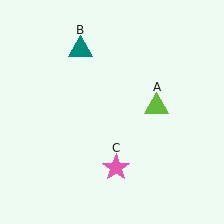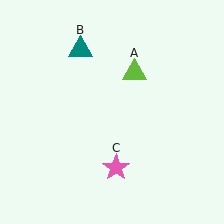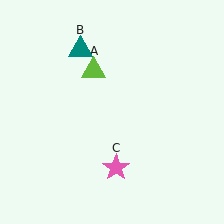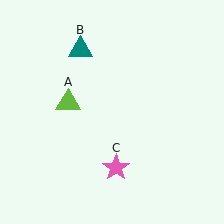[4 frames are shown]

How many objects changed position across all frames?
1 object changed position: lime triangle (object A).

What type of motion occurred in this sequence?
The lime triangle (object A) rotated counterclockwise around the center of the scene.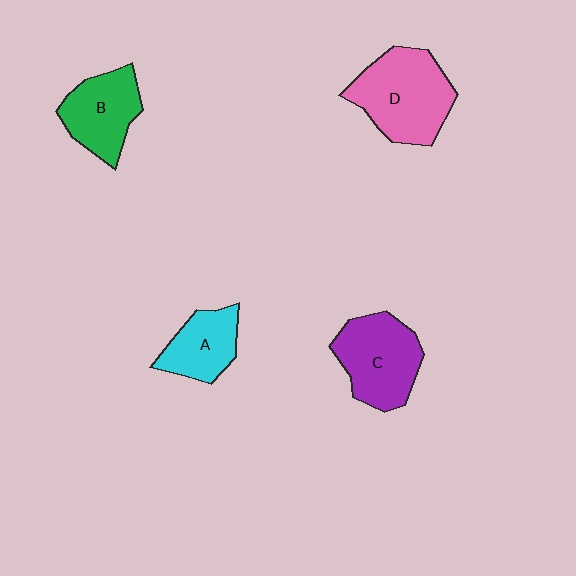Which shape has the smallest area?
Shape A (cyan).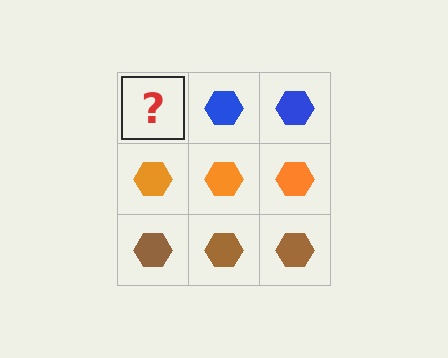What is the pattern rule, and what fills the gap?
The rule is that each row has a consistent color. The gap should be filled with a blue hexagon.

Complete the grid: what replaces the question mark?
The question mark should be replaced with a blue hexagon.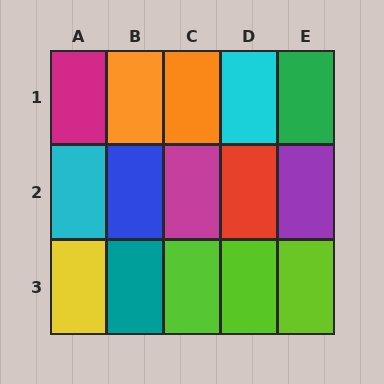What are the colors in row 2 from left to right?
Cyan, blue, magenta, red, purple.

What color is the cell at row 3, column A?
Yellow.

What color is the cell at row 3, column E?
Lime.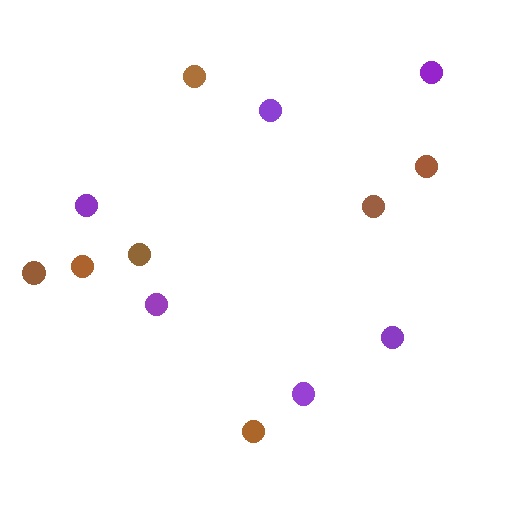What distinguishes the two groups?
There are 2 groups: one group of brown circles (7) and one group of purple circles (6).